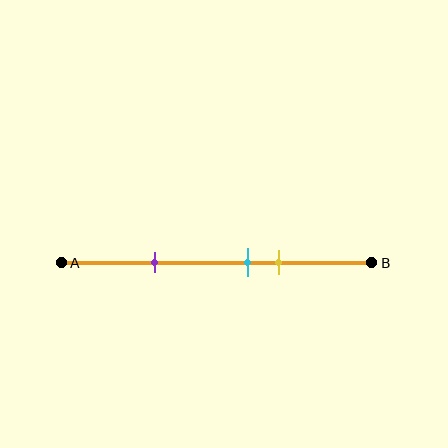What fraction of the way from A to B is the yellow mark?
The yellow mark is approximately 70% (0.7) of the way from A to B.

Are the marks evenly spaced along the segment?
No, the marks are not evenly spaced.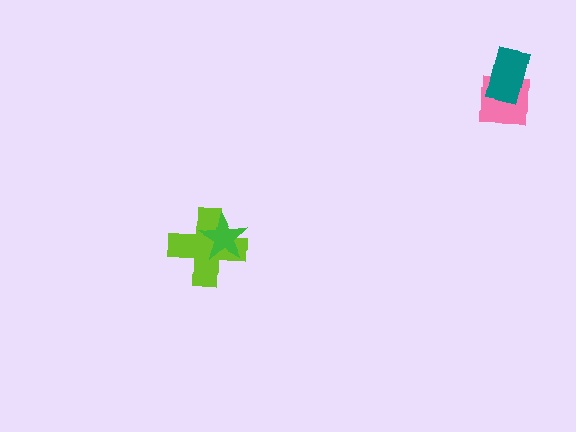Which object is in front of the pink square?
The teal rectangle is in front of the pink square.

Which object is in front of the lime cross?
The green star is in front of the lime cross.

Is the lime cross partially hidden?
Yes, it is partially covered by another shape.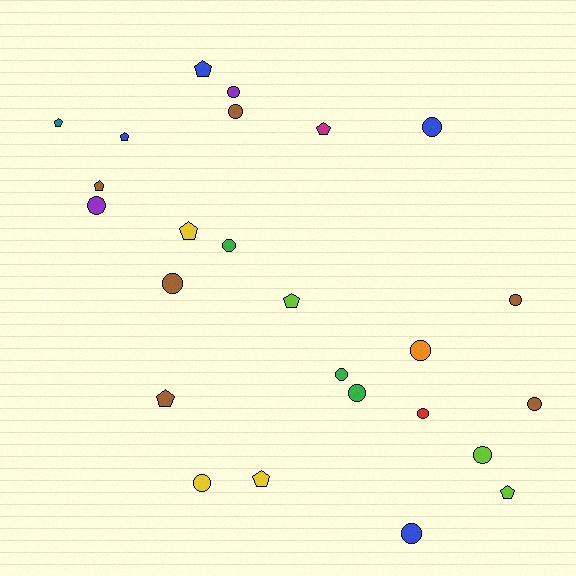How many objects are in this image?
There are 25 objects.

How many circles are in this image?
There are 15 circles.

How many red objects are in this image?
There is 1 red object.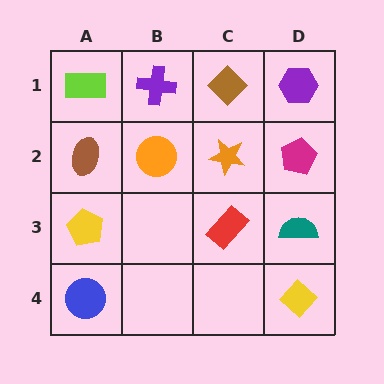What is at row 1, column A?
A lime rectangle.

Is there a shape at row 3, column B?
No, that cell is empty.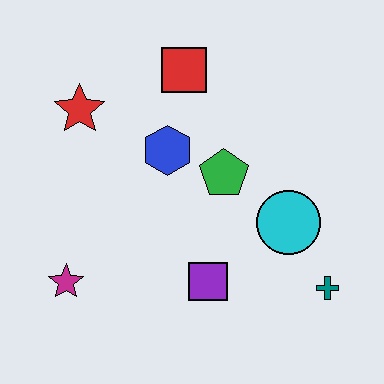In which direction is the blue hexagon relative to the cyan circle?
The blue hexagon is to the left of the cyan circle.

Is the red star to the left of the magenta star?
No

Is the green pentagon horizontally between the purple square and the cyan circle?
Yes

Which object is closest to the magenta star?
The purple square is closest to the magenta star.